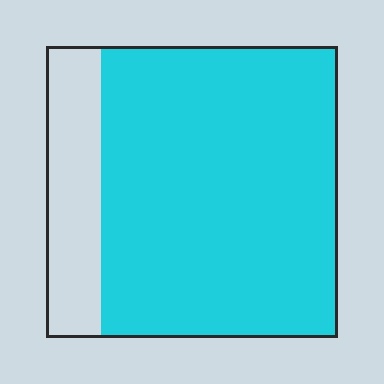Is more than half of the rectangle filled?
Yes.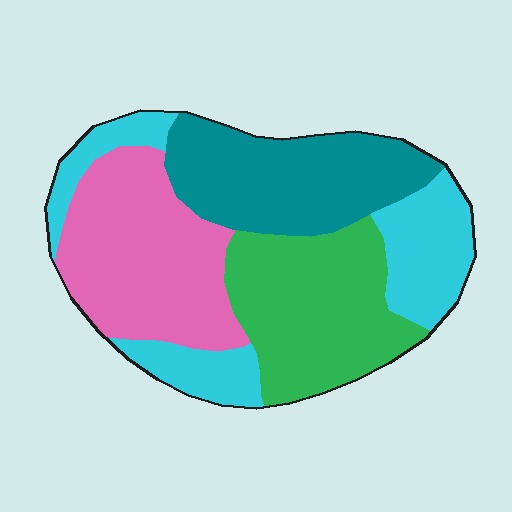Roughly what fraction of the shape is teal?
Teal covers roughly 25% of the shape.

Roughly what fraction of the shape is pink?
Pink takes up about one quarter (1/4) of the shape.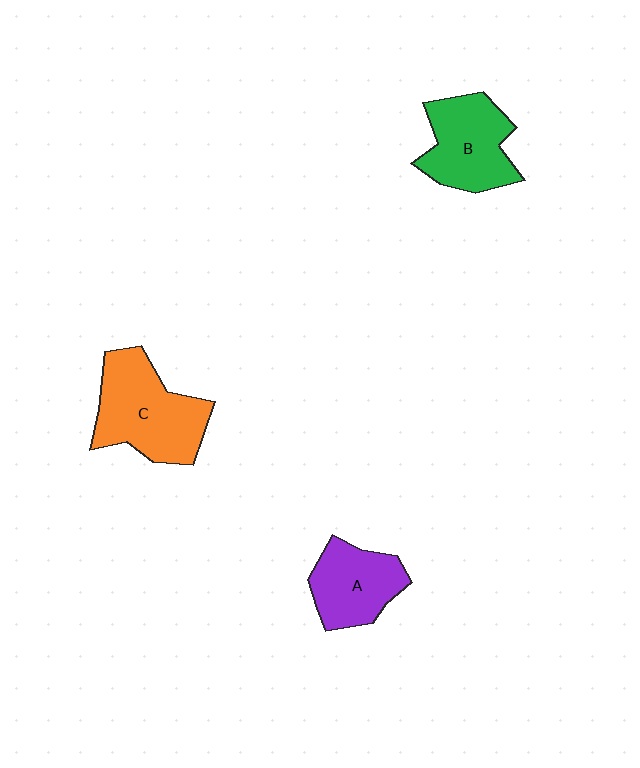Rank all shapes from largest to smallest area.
From largest to smallest: C (orange), B (green), A (purple).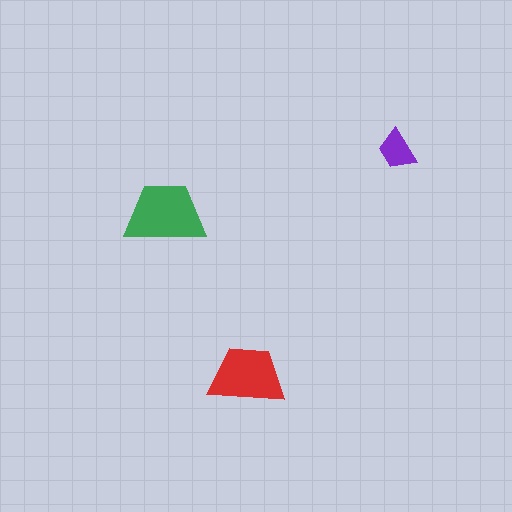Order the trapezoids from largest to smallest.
the green one, the red one, the purple one.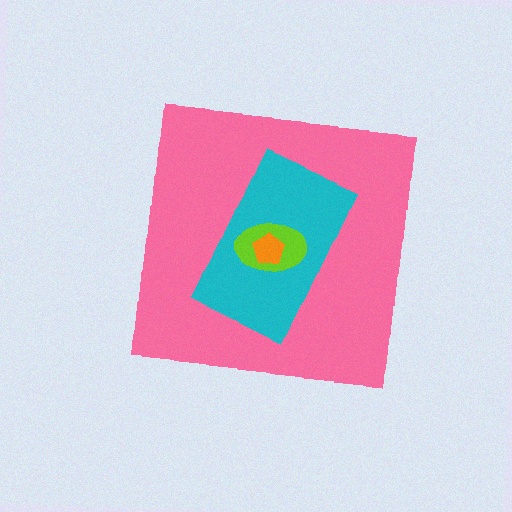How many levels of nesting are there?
4.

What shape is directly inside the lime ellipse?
The orange pentagon.